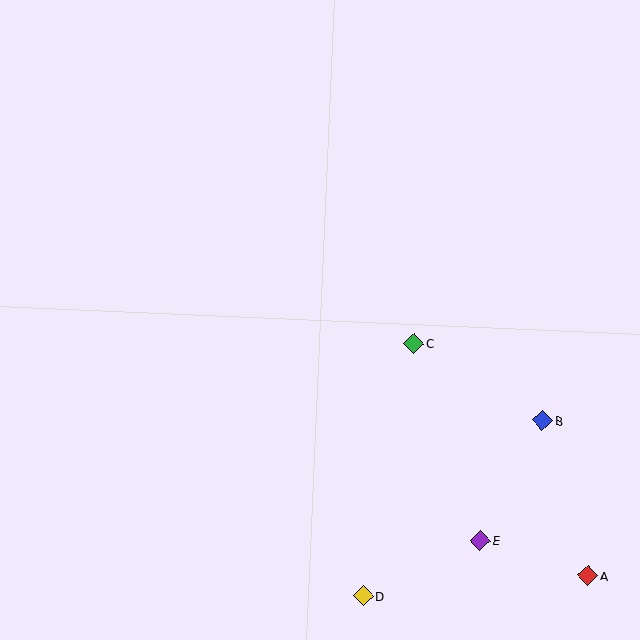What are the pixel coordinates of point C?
Point C is at (414, 343).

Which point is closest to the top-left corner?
Point C is closest to the top-left corner.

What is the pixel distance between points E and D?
The distance between E and D is 130 pixels.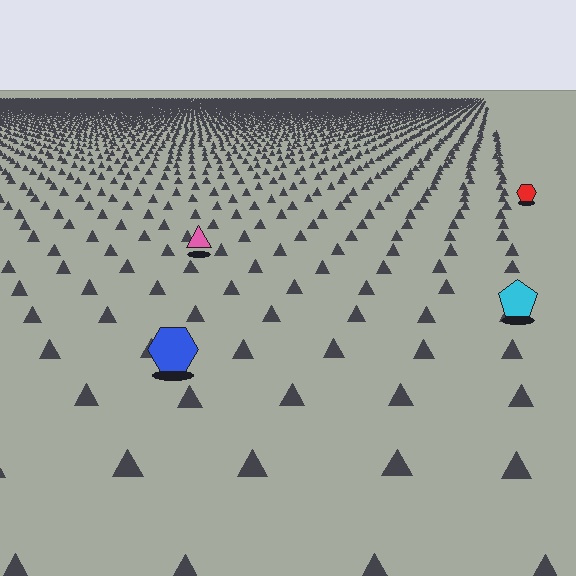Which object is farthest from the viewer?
The red hexagon is farthest from the viewer. It appears smaller and the ground texture around it is denser.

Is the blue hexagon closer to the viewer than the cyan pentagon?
Yes. The blue hexagon is closer — you can tell from the texture gradient: the ground texture is coarser near it.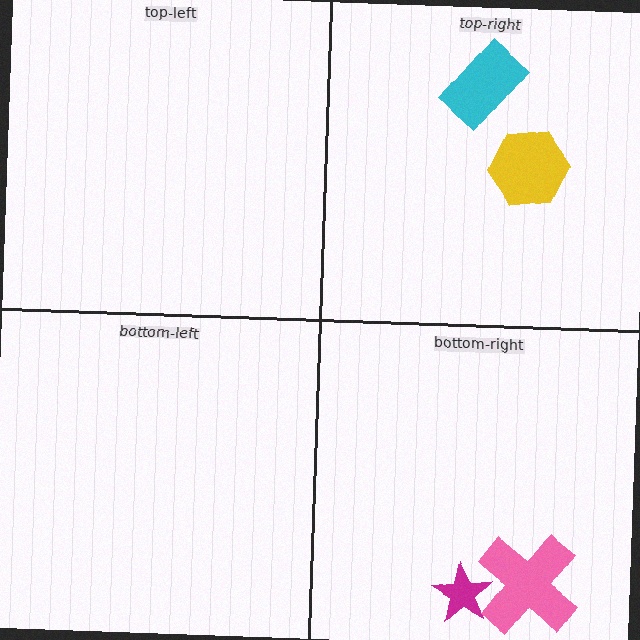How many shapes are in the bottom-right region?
2.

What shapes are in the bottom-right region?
The magenta star, the pink cross.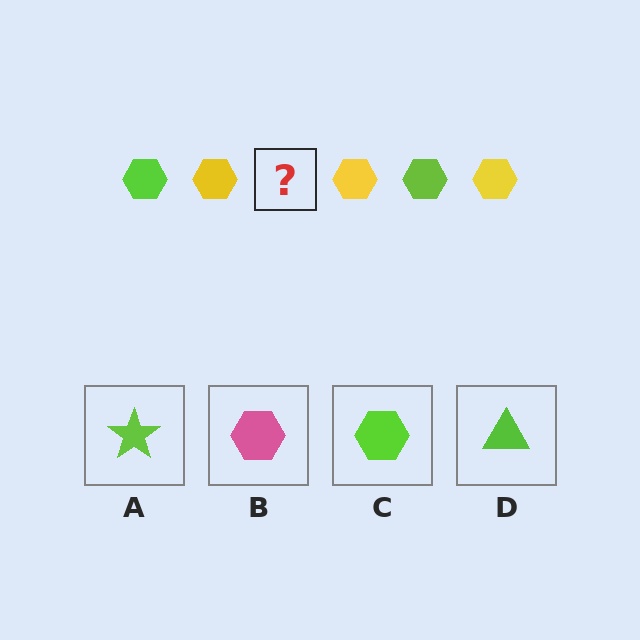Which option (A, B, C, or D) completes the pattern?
C.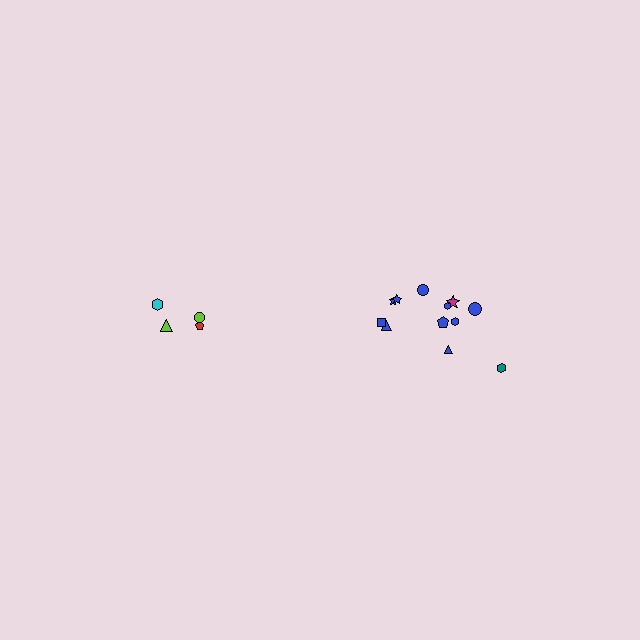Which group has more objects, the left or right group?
The right group.